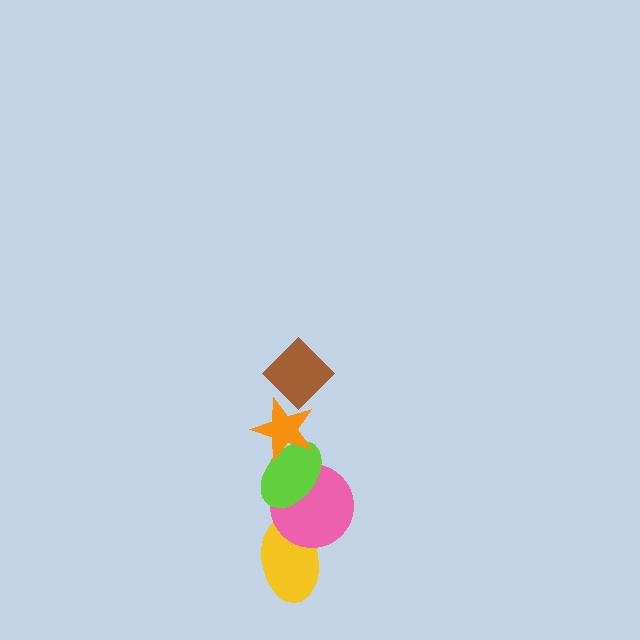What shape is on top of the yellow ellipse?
The pink circle is on top of the yellow ellipse.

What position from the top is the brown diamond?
The brown diamond is 1st from the top.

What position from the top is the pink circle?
The pink circle is 4th from the top.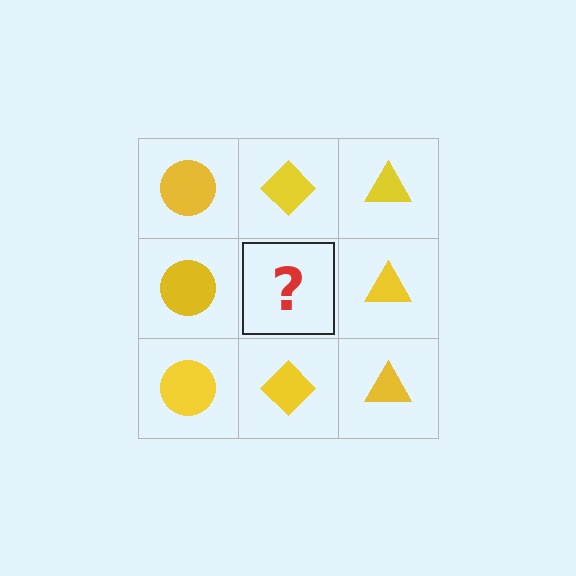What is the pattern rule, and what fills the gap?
The rule is that each column has a consistent shape. The gap should be filled with a yellow diamond.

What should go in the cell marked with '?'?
The missing cell should contain a yellow diamond.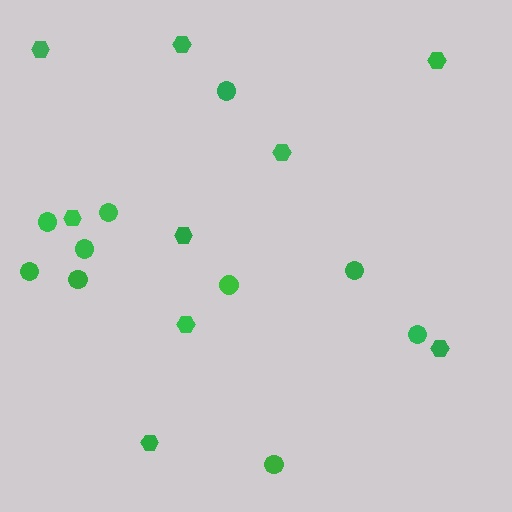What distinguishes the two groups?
There are 2 groups: one group of circles (10) and one group of hexagons (9).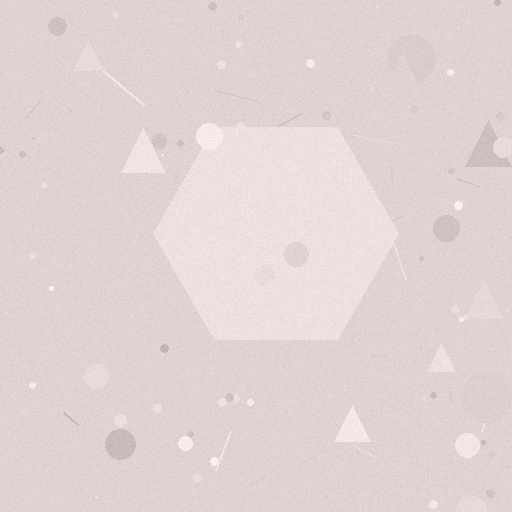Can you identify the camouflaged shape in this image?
The camouflaged shape is a hexagon.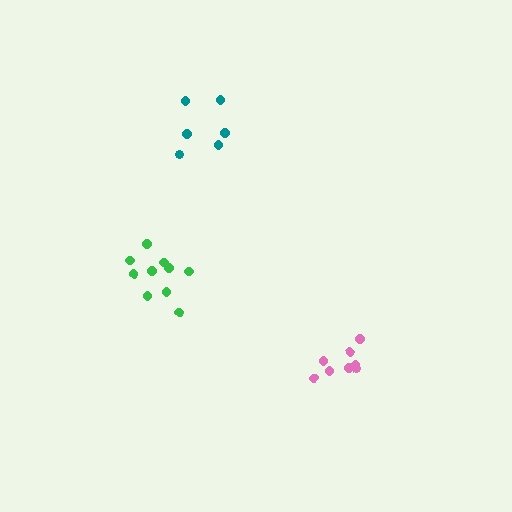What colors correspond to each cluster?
The clusters are colored: pink, green, teal.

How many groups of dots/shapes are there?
There are 3 groups.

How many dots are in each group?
Group 1: 8 dots, Group 2: 10 dots, Group 3: 6 dots (24 total).